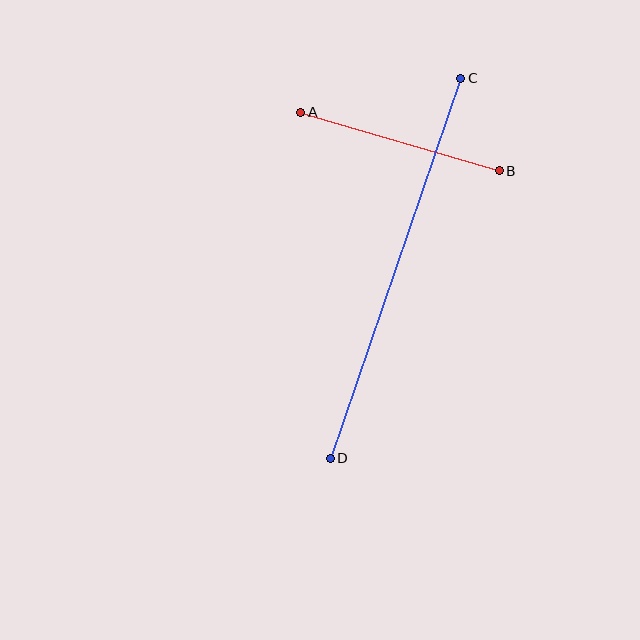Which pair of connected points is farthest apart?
Points C and D are farthest apart.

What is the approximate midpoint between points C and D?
The midpoint is at approximately (395, 268) pixels.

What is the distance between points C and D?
The distance is approximately 402 pixels.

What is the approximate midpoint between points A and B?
The midpoint is at approximately (400, 141) pixels.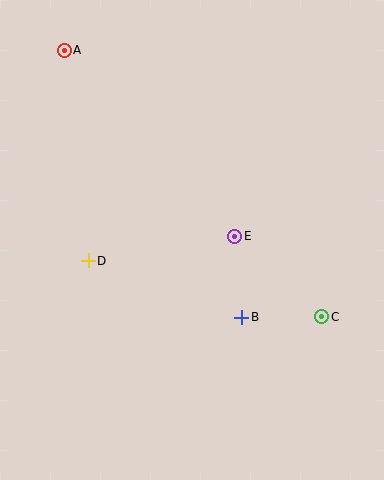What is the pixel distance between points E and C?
The distance between E and C is 119 pixels.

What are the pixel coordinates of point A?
Point A is at (64, 50).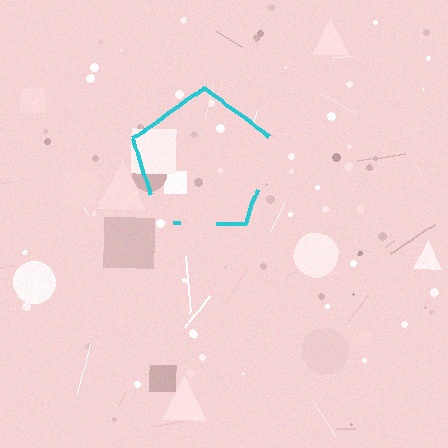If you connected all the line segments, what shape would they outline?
They would outline a pentagon.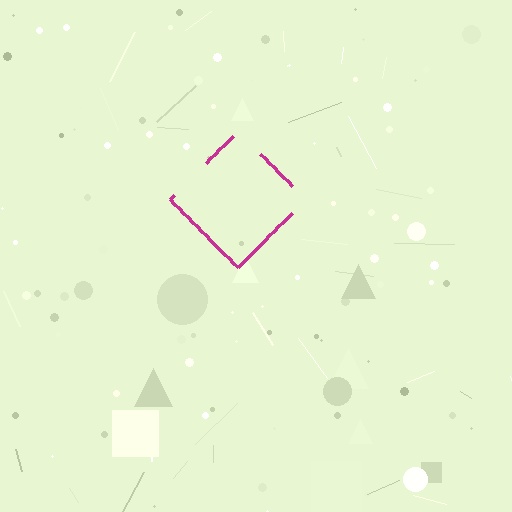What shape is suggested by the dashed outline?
The dashed outline suggests a diamond.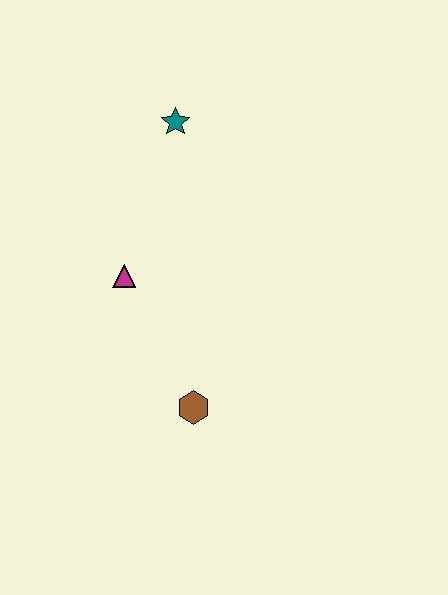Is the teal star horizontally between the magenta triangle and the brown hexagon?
Yes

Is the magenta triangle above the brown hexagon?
Yes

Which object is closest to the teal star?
The magenta triangle is closest to the teal star.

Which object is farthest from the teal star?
The brown hexagon is farthest from the teal star.